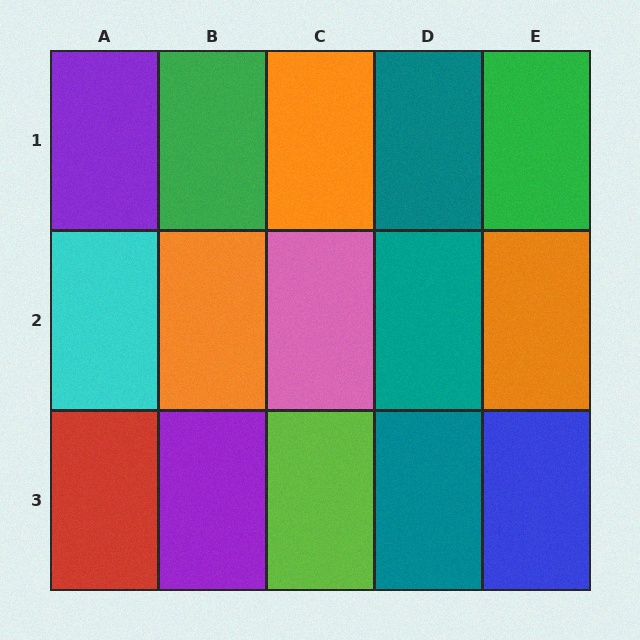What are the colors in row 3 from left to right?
Red, purple, lime, teal, blue.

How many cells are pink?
1 cell is pink.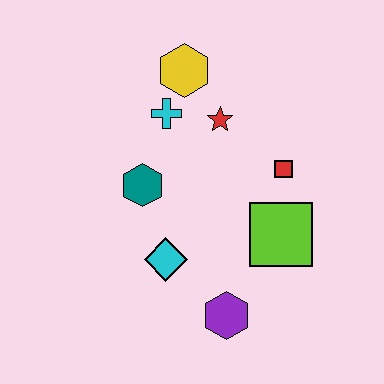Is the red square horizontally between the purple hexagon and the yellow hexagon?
No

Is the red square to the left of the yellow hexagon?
No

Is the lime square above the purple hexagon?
Yes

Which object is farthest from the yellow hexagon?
The purple hexagon is farthest from the yellow hexagon.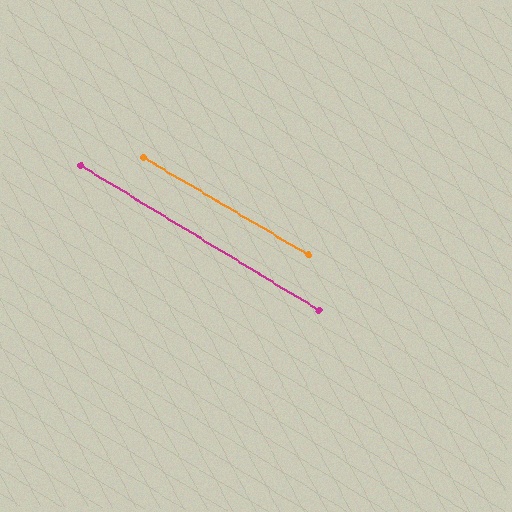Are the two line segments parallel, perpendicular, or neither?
Parallel — their directions differ by only 0.7°.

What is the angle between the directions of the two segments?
Approximately 1 degree.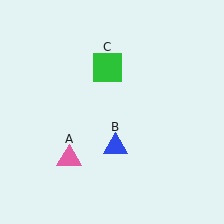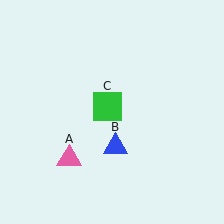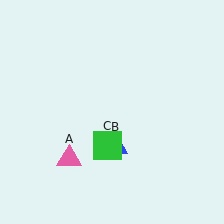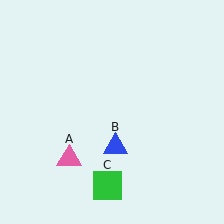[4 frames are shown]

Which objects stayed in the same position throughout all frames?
Pink triangle (object A) and blue triangle (object B) remained stationary.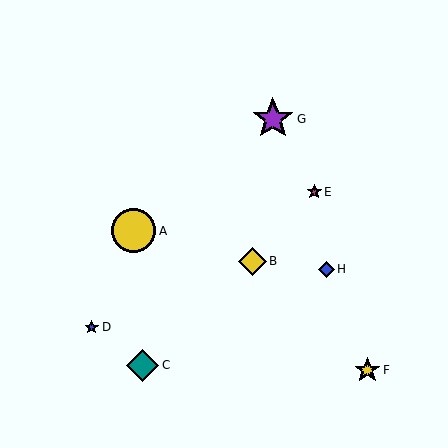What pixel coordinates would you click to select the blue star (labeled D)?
Click at (92, 327) to select the blue star D.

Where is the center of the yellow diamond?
The center of the yellow diamond is at (252, 261).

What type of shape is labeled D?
Shape D is a blue star.